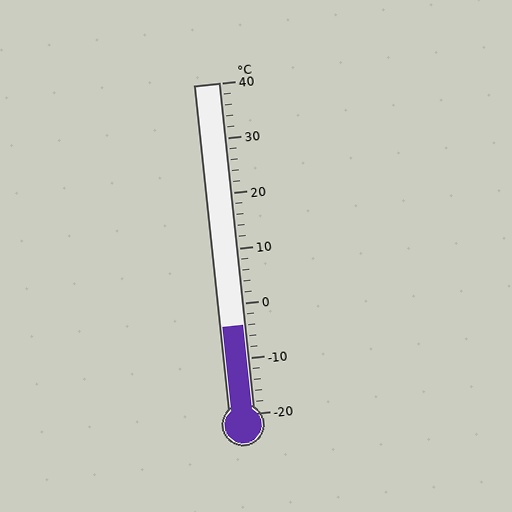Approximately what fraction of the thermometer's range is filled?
The thermometer is filled to approximately 25% of its range.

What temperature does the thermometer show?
The thermometer shows approximately -4°C.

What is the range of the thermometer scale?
The thermometer scale ranges from -20°C to 40°C.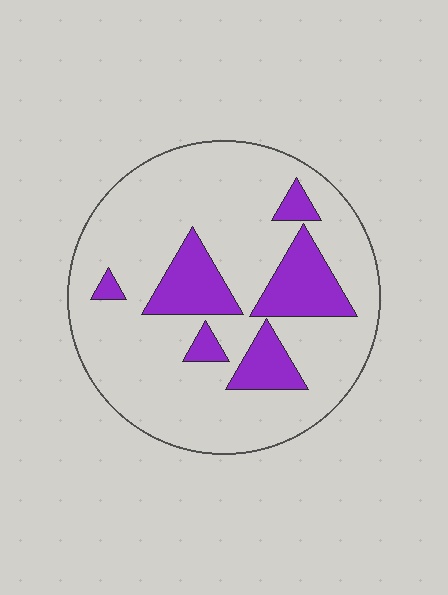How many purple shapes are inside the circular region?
6.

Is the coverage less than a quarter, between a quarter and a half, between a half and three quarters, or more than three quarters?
Less than a quarter.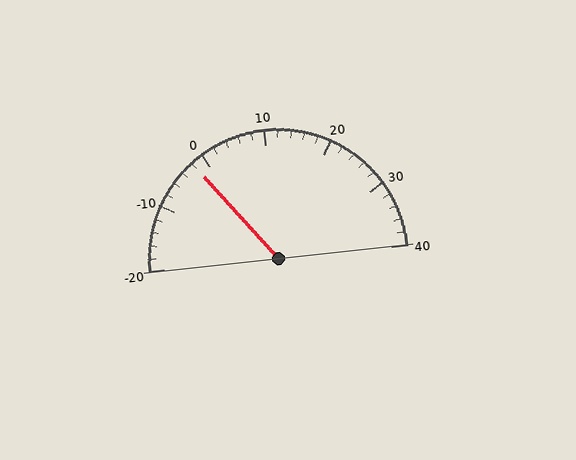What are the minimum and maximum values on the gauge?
The gauge ranges from -20 to 40.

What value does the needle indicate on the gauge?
The needle indicates approximately -2.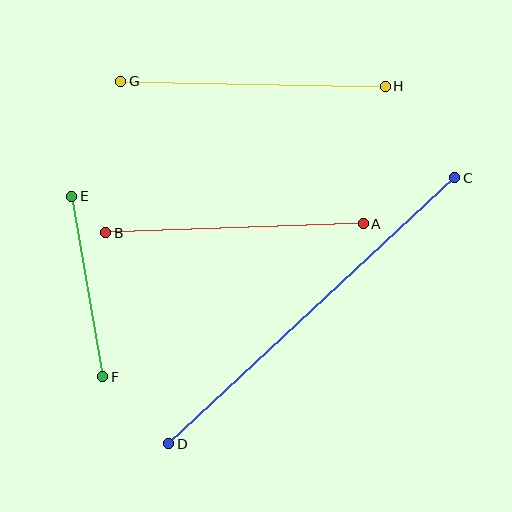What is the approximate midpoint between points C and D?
The midpoint is at approximately (312, 311) pixels.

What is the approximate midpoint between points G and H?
The midpoint is at approximately (253, 84) pixels.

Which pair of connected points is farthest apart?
Points C and D are farthest apart.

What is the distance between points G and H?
The distance is approximately 265 pixels.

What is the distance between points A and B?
The distance is approximately 258 pixels.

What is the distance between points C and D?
The distance is approximately 390 pixels.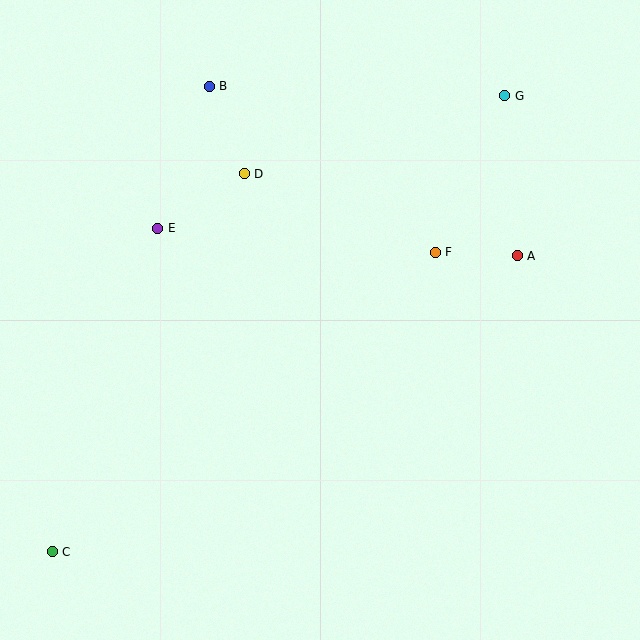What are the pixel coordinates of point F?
Point F is at (435, 252).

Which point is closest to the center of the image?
Point F at (435, 252) is closest to the center.